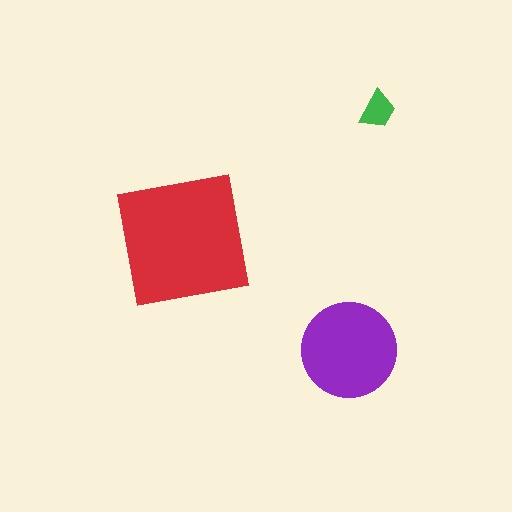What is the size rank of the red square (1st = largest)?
1st.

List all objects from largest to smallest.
The red square, the purple circle, the green trapezoid.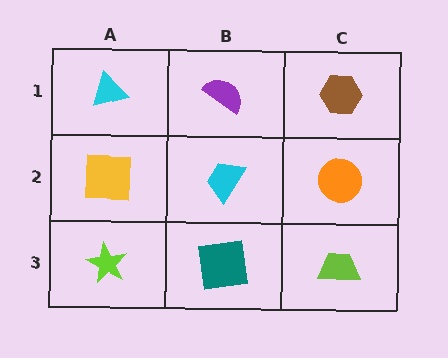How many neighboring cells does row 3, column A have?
2.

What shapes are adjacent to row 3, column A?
A yellow square (row 2, column A), a teal square (row 3, column B).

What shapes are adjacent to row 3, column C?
An orange circle (row 2, column C), a teal square (row 3, column B).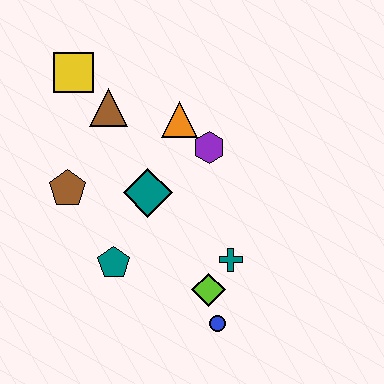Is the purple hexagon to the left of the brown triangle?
No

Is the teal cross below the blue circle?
No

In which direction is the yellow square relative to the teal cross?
The yellow square is above the teal cross.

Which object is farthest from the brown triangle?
The blue circle is farthest from the brown triangle.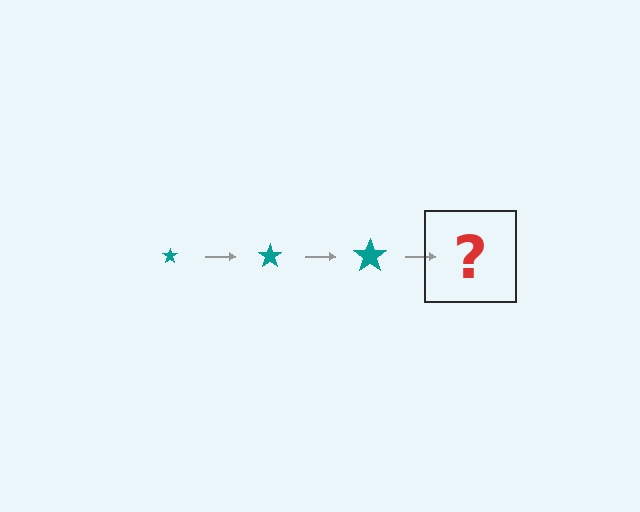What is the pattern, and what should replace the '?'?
The pattern is that the star gets progressively larger each step. The '?' should be a teal star, larger than the previous one.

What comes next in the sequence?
The next element should be a teal star, larger than the previous one.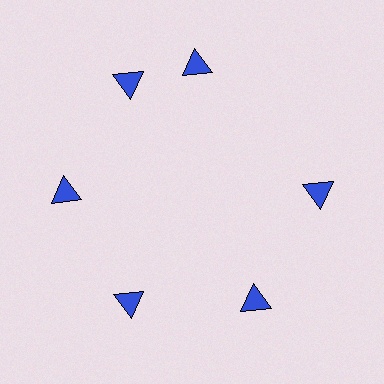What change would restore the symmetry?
The symmetry would be restored by rotating it back into even spacing with its neighbors so that all 6 triangles sit at equal angles and equal distance from the center.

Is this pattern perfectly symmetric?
No. The 6 blue triangles are arranged in a ring, but one element near the 1 o'clock position is rotated out of alignment along the ring, breaking the 6-fold rotational symmetry.